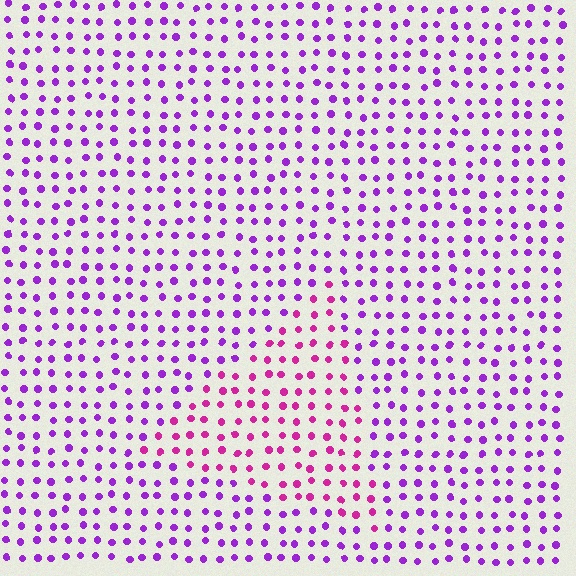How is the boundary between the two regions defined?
The boundary is defined purely by a slight shift in hue (about 37 degrees). Spacing, size, and orientation are identical on both sides.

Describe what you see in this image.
The image is filled with small purple elements in a uniform arrangement. A triangle-shaped region is visible where the elements are tinted to a slightly different hue, forming a subtle color boundary.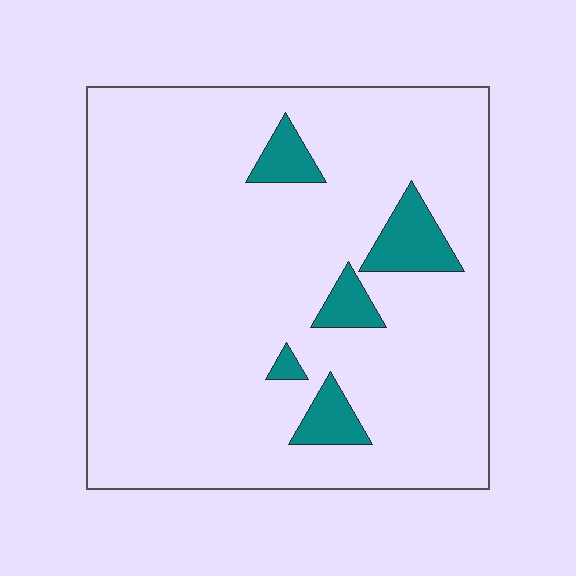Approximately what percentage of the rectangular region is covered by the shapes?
Approximately 10%.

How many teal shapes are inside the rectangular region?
5.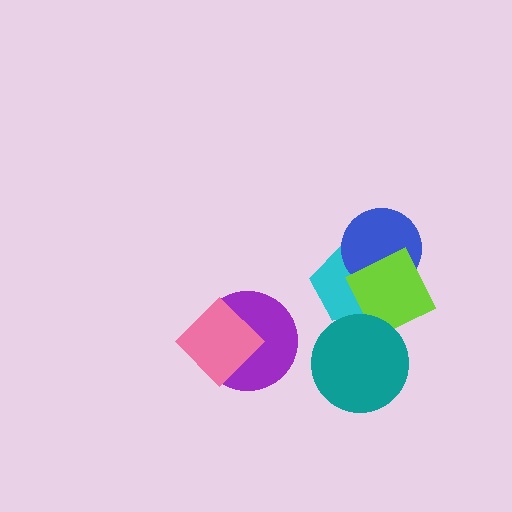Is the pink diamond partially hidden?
No, no other shape covers it.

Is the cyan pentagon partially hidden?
Yes, it is partially covered by another shape.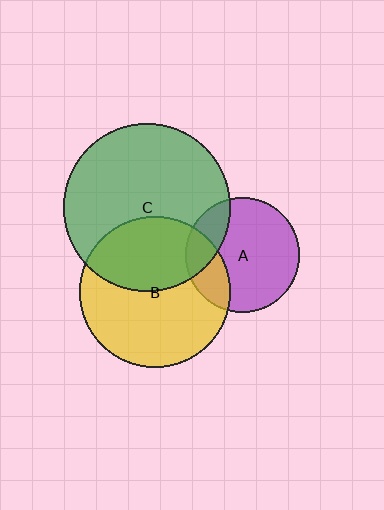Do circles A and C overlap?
Yes.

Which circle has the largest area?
Circle C (green).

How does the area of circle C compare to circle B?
Approximately 1.2 times.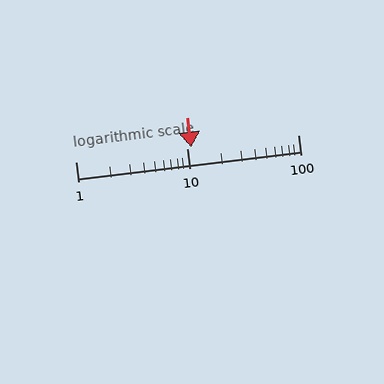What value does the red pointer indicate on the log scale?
The pointer indicates approximately 11.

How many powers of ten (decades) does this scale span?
The scale spans 2 decades, from 1 to 100.